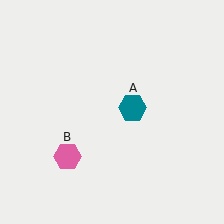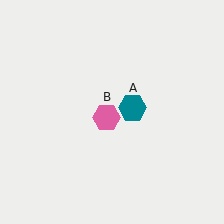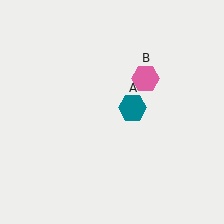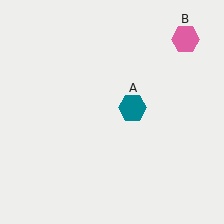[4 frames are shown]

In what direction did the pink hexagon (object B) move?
The pink hexagon (object B) moved up and to the right.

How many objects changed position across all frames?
1 object changed position: pink hexagon (object B).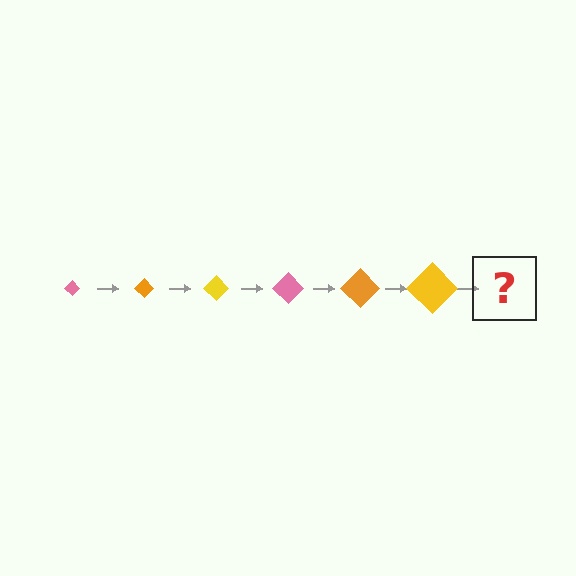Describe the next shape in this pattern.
It should be a pink diamond, larger than the previous one.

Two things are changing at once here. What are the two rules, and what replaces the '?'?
The two rules are that the diamond grows larger each step and the color cycles through pink, orange, and yellow. The '?' should be a pink diamond, larger than the previous one.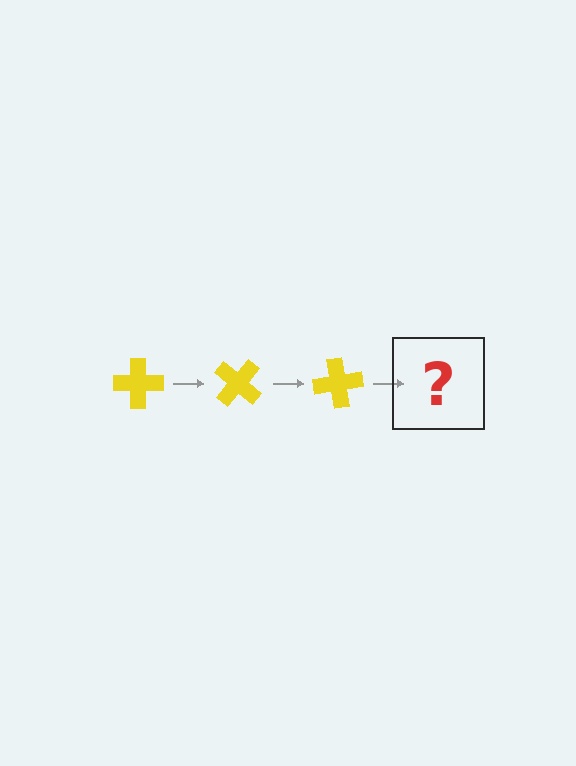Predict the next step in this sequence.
The next step is a yellow cross rotated 120 degrees.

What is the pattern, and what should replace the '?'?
The pattern is that the cross rotates 40 degrees each step. The '?' should be a yellow cross rotated 120 degrees.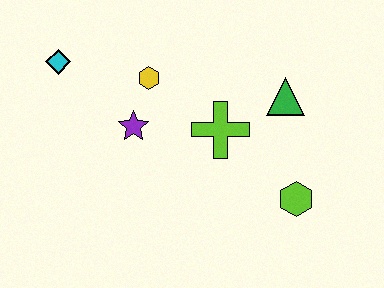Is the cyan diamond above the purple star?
Yes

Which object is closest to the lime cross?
The green triangle is closest to the lime cross.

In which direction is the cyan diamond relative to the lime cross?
The cyan diamond is to the left of the lime cross.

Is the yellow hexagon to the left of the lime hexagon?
Yes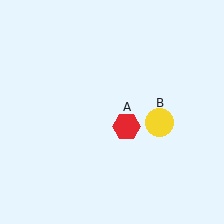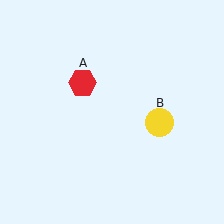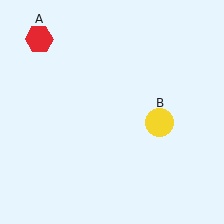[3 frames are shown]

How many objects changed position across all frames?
1 object changed position: red hexagon (object A).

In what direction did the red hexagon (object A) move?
The red hexagon (object A) moved up and to the left.